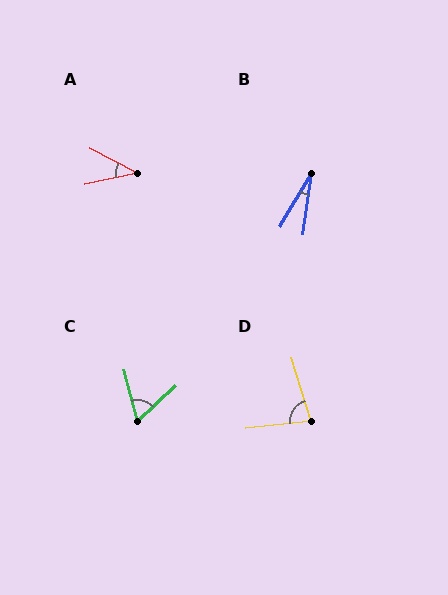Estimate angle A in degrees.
Approximately 39 degrees.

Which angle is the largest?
D, at approximately 79 degrees.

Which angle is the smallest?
B, at approximately 22 degrees.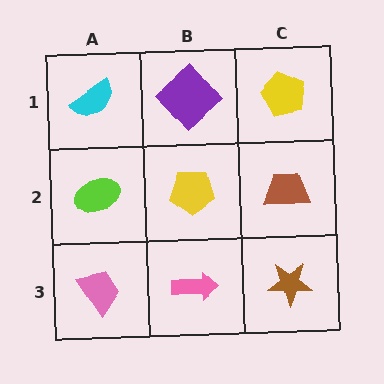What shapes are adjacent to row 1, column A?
A lime ellipse (row 2, column A), a purple diamond (row 1, column B).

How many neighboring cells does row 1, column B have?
3.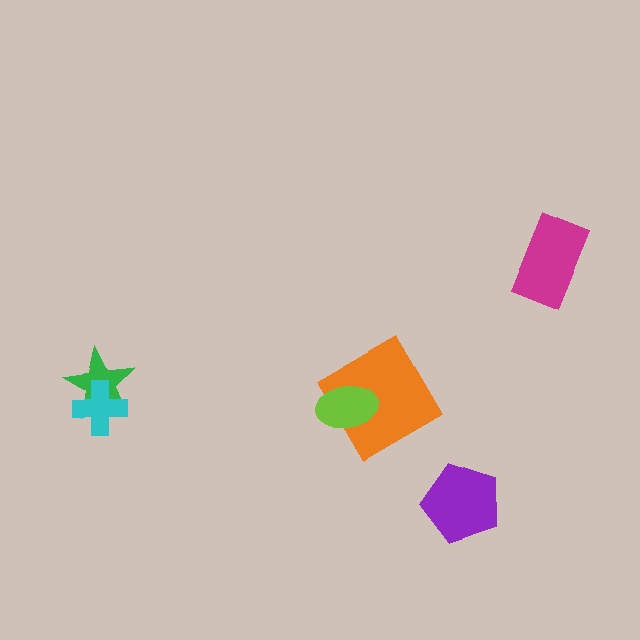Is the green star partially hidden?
Yes, it is partially covered by another shape.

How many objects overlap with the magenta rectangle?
0 objects overlap with the magenta rectangle.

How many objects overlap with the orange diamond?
1 object overlaps with the orange diamond.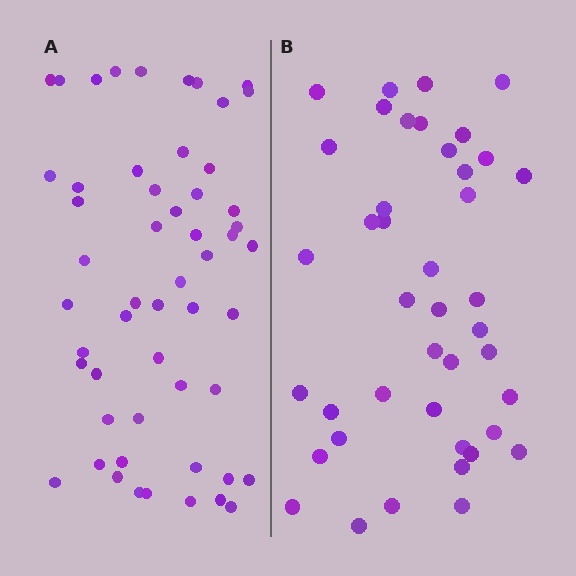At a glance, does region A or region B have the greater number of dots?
Region A (the left region) has more dots.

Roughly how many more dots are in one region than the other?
Region A has roughly 12 or so more dots than region B.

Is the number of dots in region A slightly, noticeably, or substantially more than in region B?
Region A has noticeably more, but not dramatically so. The ratio is roughly 1.3 to 1.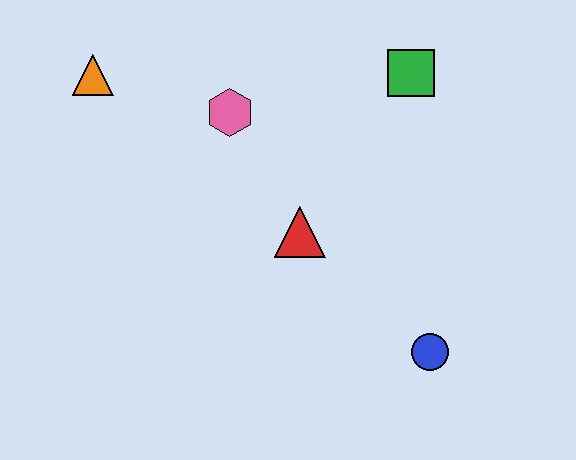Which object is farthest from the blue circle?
The orange triangle is farthest from the blue circle.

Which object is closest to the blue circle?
The red triangle is closest to the blue circle.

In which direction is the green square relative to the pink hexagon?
The green square is to the right of the pink hexagon.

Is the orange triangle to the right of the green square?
No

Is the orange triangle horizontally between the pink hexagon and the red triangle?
No